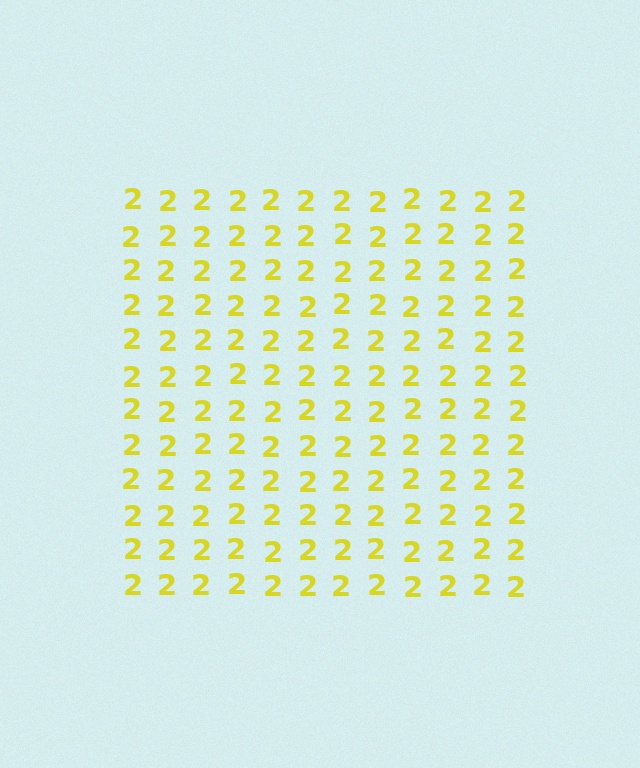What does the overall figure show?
The overall figure shows a square.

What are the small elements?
The small elements are digit 2's.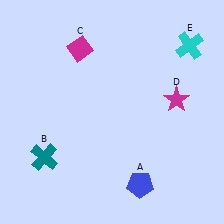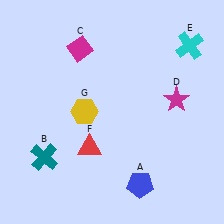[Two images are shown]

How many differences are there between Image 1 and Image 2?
There are 2 differences between the two images.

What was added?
A red triangle (F), a yellow hexagon (G) were added in Image 2.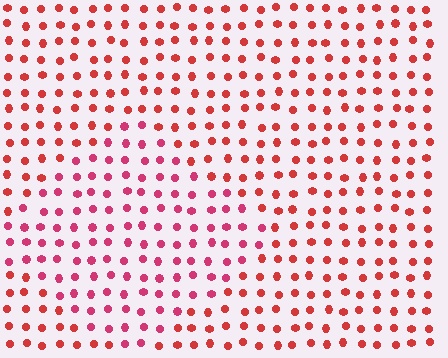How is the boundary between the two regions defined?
The boundary is defined purely by a slight shift in hue (about 23 degrees). Spacing, size, and orientation are identical on both sides.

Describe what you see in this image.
The image is filled with small red elements in a uniform arrangement. A diamond-shaped region is visible where the elements are tinted to a slightly different hue, forming a subtle color boundary.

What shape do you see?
I see a diamond.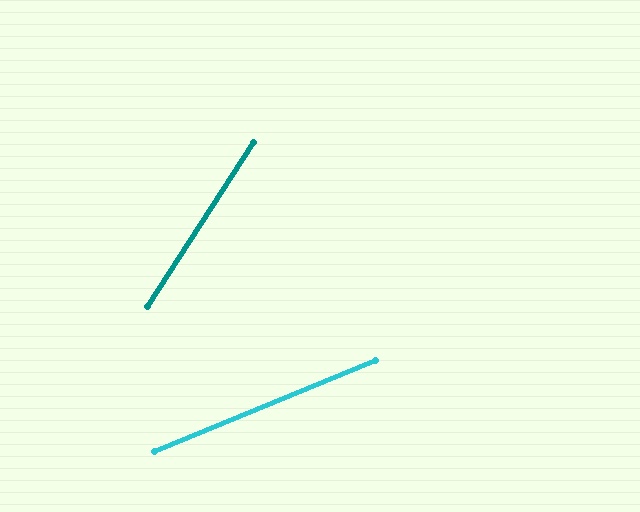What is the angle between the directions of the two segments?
Approximately 35 degrees.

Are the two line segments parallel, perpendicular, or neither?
Neither parallel nor perpendicular — they differ by about 35°.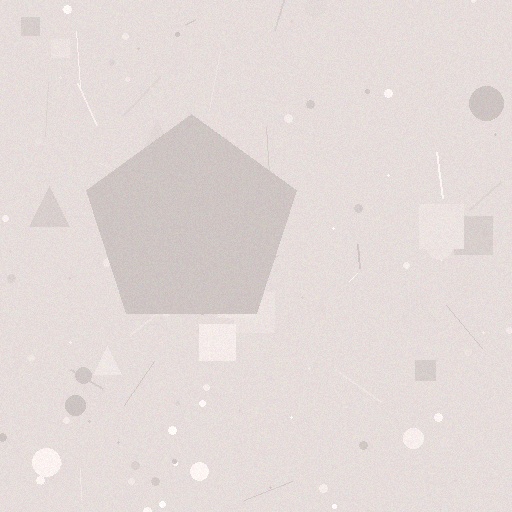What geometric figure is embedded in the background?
A pentagon is embedded in the background.